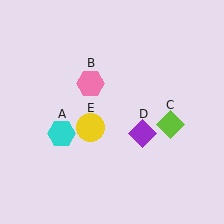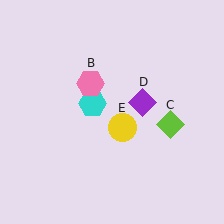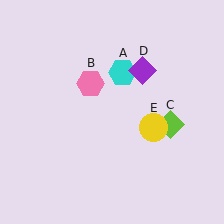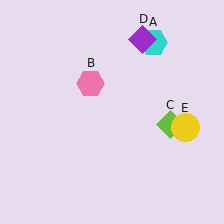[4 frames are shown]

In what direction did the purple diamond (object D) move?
The purple diamond (object D) moved up.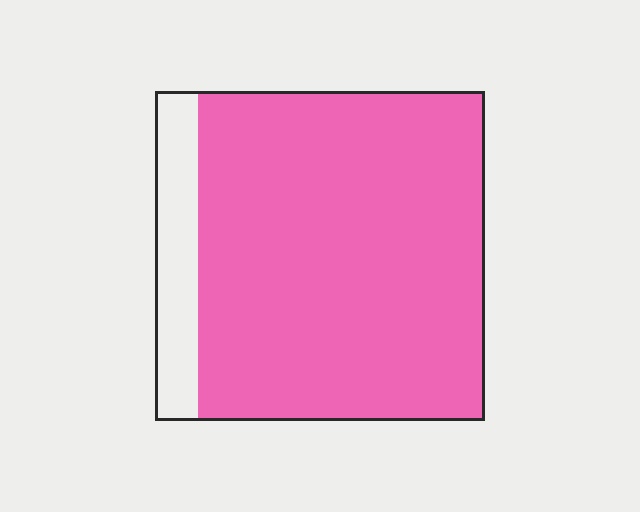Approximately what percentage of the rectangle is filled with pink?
Approximately 85%.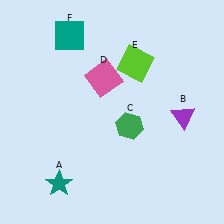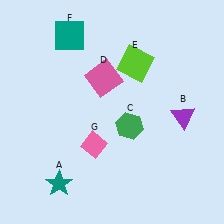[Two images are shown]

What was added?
A pink diamond (G) was added in Image 2.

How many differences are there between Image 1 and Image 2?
There is 1 difference between the two images.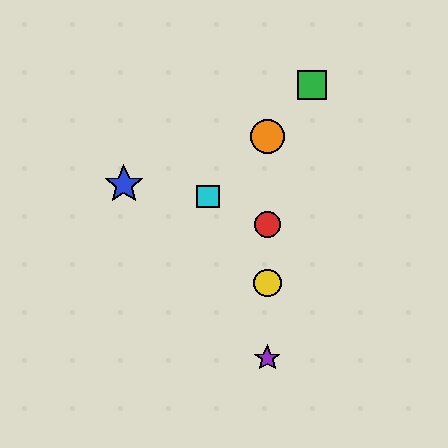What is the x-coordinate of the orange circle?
The orange circle is at x≈267.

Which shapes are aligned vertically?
The red circle, the yellow circle, the purple star, the orange circle are aligned vertically.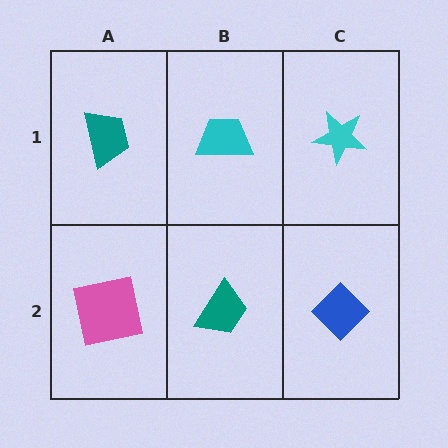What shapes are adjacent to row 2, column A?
A teal trapezoid (row 1, column A), a teal trapezoid (row 2, column B).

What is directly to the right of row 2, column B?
A blue diamond.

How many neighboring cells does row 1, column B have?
3.